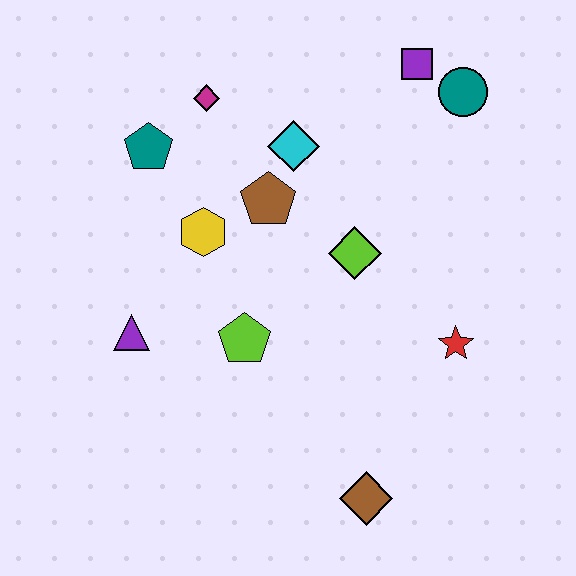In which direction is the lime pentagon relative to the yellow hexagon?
The lime pentagon is below the yellow hexagon.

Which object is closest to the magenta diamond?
The teal pentagon is closest to the magenta diamond.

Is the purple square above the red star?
Yes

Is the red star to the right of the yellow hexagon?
Yes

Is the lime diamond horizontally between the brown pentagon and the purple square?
Yes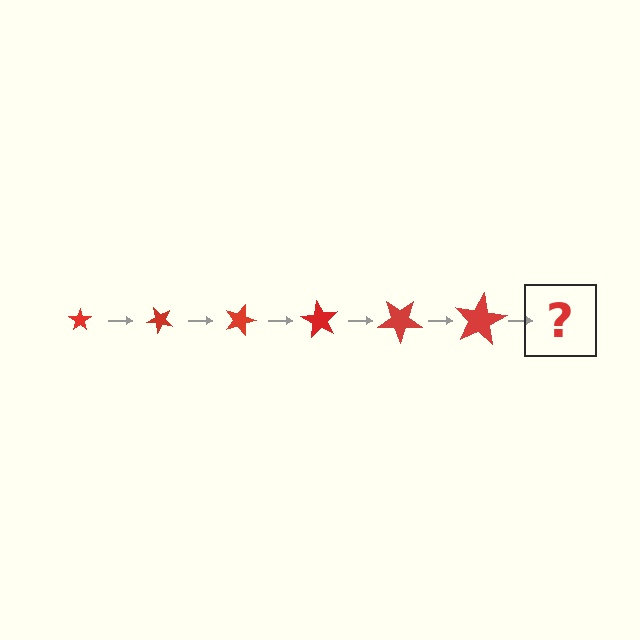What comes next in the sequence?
The next element should be a star, larger than the previous one and rotated 270 degrees from the start.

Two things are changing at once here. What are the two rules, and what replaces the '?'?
The two rules are that the star grows larger each step and it rotates 45 degrees each step. The '?' should be a star, larger than the previous one and rotated 270 degrees from the start.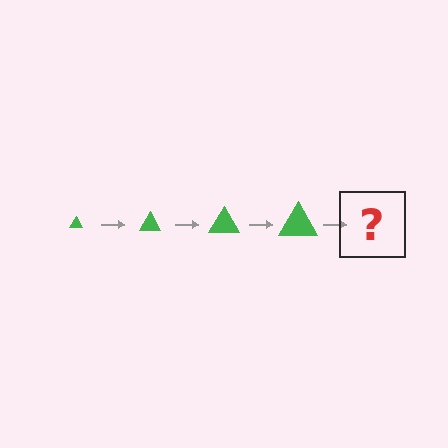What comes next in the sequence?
The next element should be a green triangle, larger than the previous one.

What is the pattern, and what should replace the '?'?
The pattern is that the triangle gets progressively larger each step. The '?' should be a green triangle, larger than the previous one.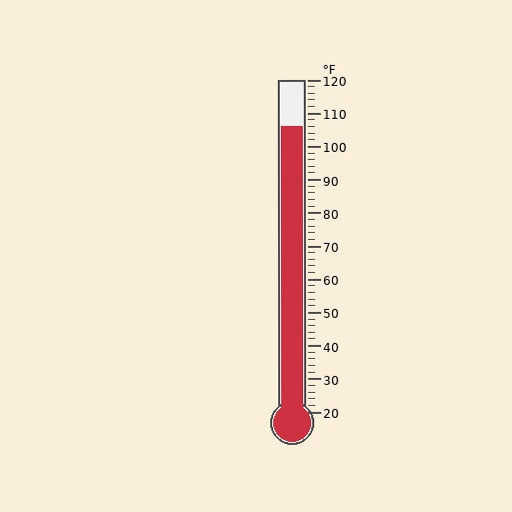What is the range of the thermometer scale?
The thermometer scale ranges from 20°F to 120°F.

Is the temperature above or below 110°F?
The temperature is below 110°F.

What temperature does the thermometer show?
The thermometer shows approximately 106°F.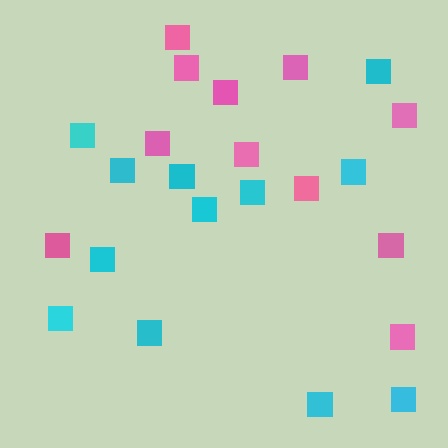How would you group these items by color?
There are 2 groups: one group of cyan squares (12) and one group of pink squares (11).